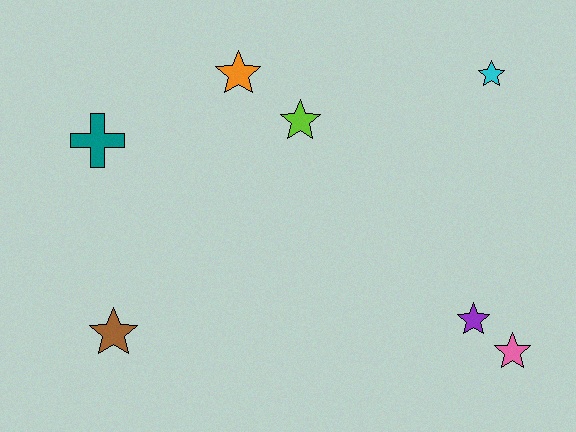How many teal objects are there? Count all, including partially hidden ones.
There is 1 teal object.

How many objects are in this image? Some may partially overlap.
There are 7 objects.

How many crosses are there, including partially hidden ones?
There is 1 cross.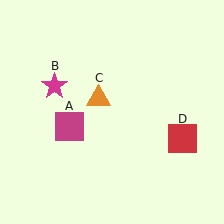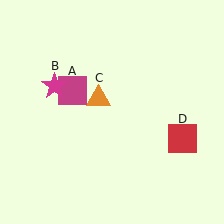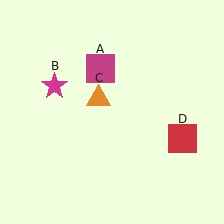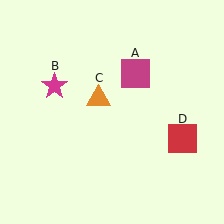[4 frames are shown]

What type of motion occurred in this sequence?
The magenta square (object A) rotated clockwise around the center of the scene.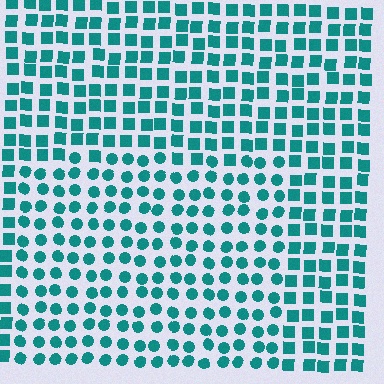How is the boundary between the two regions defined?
The boundary is defined by a change in element shape: circles inside vs. squares outside. All elements share the same color and spacing.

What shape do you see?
I see a rectangle.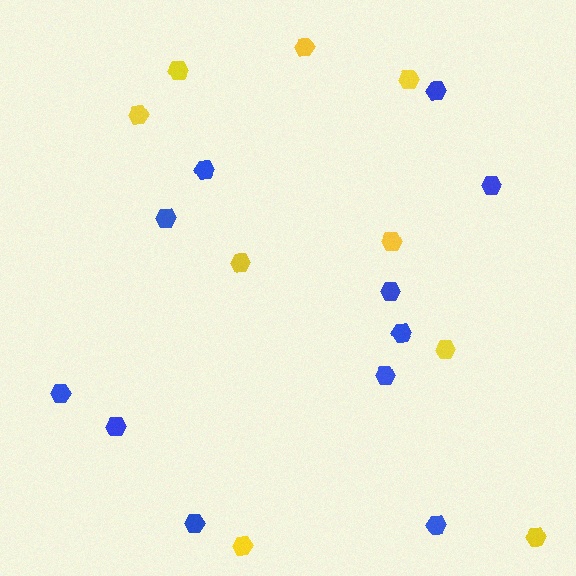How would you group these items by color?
There are 2 groups: one group of blue hexagons (11) and one group of yellow hexagons (9).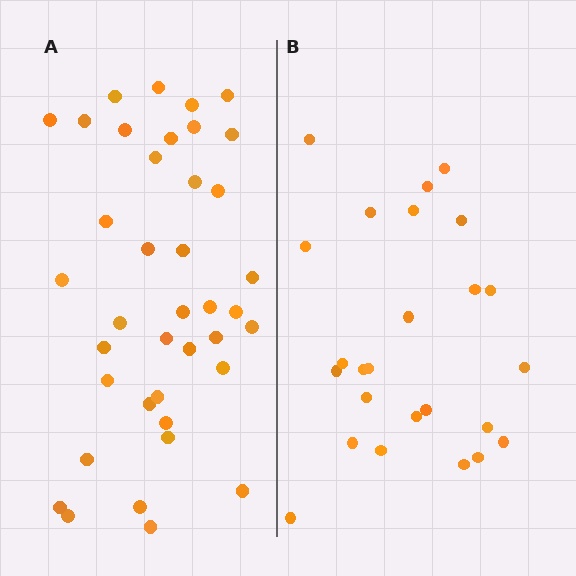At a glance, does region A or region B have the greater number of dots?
Region A (the left region) has more dots.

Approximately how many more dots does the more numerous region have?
Region A has approximately 15 more dots than region B.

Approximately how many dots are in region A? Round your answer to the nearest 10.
About 40 dots. (The exact count is 39, which rounds to 40.)